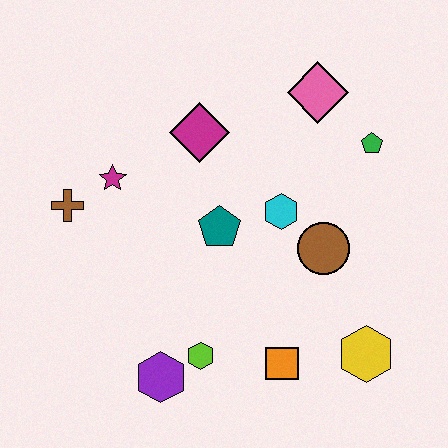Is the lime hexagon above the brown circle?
No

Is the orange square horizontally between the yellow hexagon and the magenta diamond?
Yes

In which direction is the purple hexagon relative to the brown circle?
The purple hexagon is to the left of the brown circle.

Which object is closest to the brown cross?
The magenta star is closest to the brown cross.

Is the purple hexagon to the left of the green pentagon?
Yes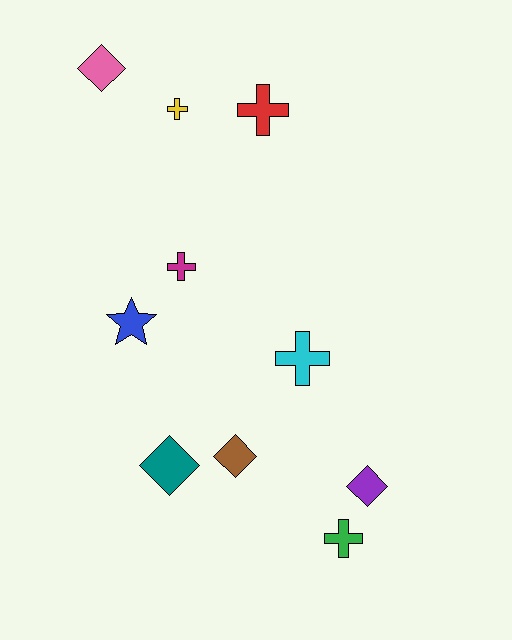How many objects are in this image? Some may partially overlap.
There are 10 objects.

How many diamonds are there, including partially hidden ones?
There are 4 diamonds.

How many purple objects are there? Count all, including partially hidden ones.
There is 1 purple object.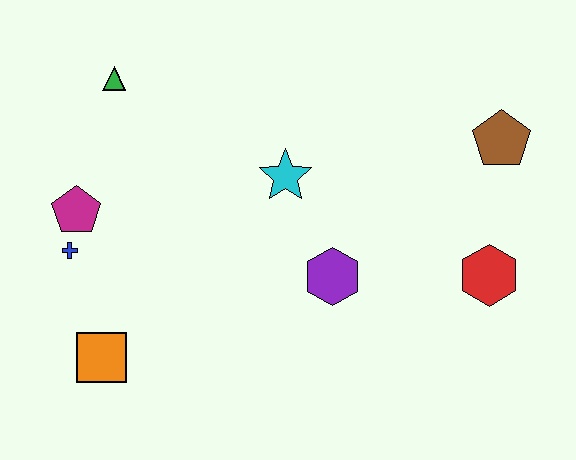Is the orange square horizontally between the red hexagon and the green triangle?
No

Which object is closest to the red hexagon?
The brown pentagon is closest to the red hexagon.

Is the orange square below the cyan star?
Yes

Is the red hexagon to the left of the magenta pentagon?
No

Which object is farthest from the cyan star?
The orange square is farthest from the cyan star.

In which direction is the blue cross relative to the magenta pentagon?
The blue cross is below the magenta pentagon.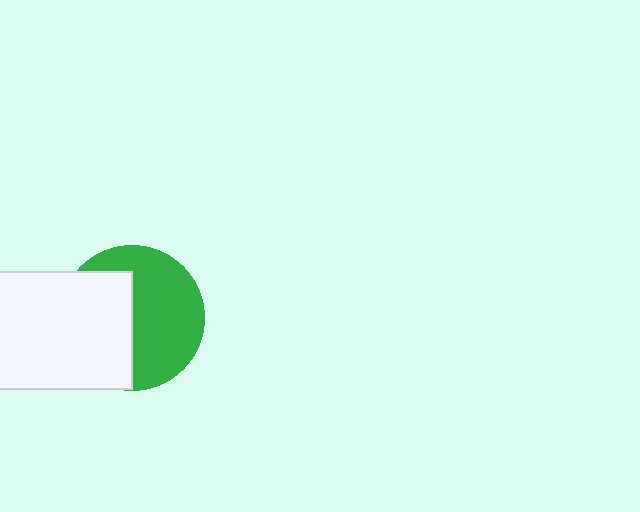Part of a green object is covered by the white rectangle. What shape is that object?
It is a circle.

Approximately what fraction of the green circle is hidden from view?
Roughly 45% of the green circle is hidden behind the white rectangle.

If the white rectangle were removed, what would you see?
You would see the complete green circle.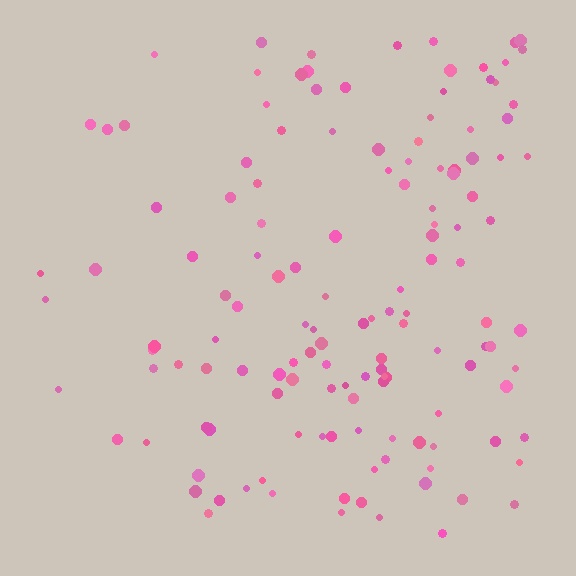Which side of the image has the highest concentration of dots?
The right.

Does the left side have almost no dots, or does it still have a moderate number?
Still a moderate number, just noticeably fewer than the right.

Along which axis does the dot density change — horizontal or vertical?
Horizontal.